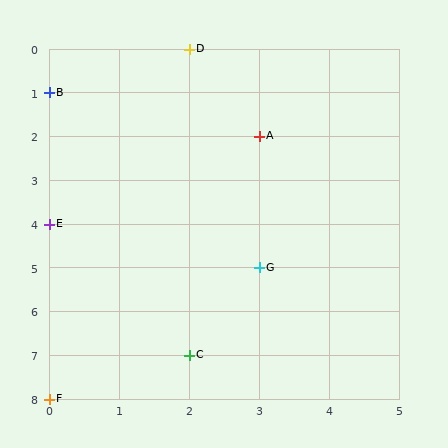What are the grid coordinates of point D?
Point D is at grid coordinates (2, 0).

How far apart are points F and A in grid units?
Points F and A are 3 columns and 6 rows apart (about 6.7 grid units diagonally).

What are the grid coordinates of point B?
Point B is at grid coordinates (0, 1).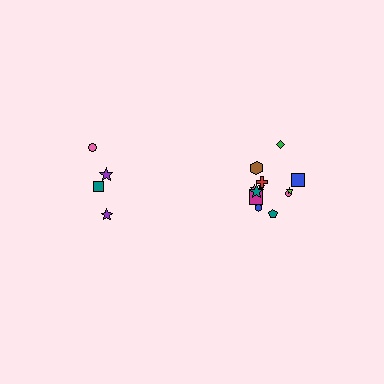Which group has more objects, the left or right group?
The right group.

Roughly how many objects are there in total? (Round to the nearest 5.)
Roughly 15 objects in total.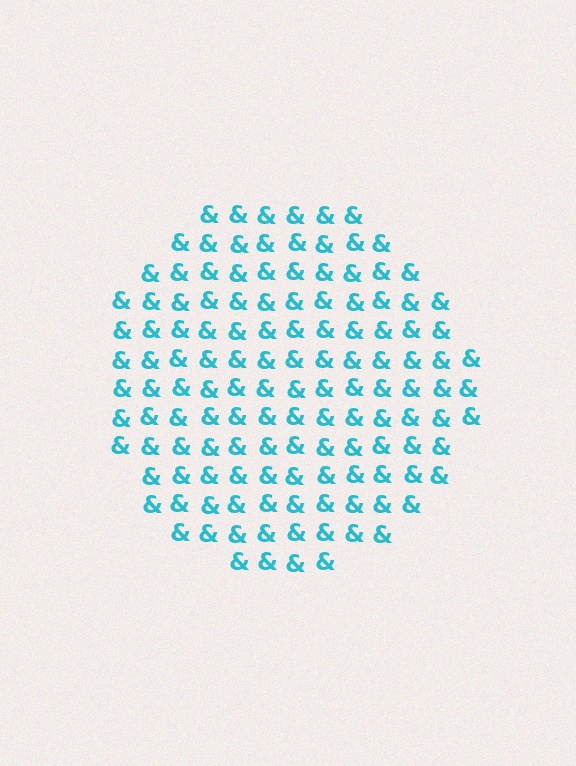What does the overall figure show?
The overall figure shows a circle.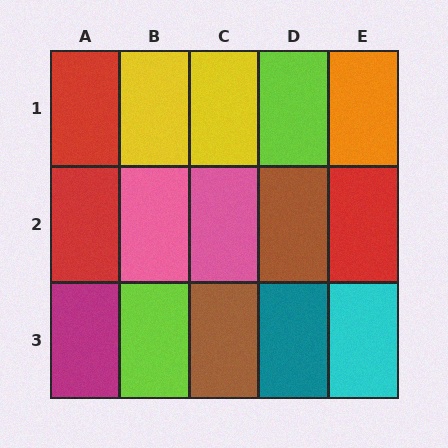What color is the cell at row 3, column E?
Cyan.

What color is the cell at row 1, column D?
Lime.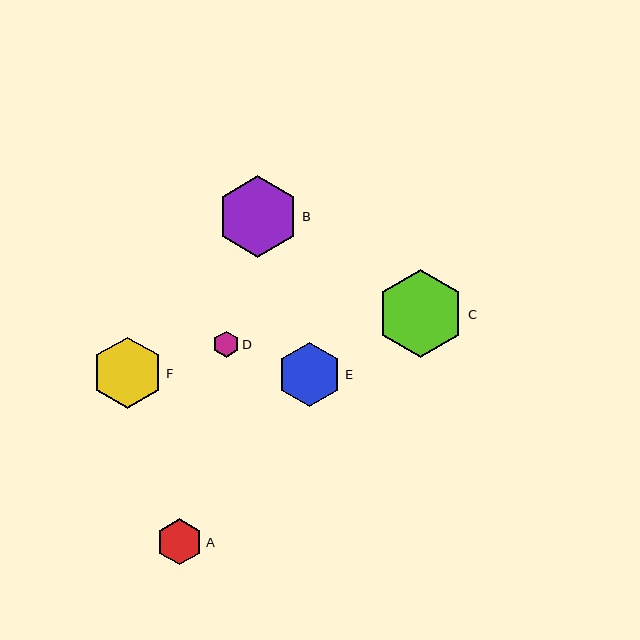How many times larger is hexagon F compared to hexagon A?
Hexagon F is approximately 1.5 times the size of hexagon A.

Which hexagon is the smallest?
Hexagon D is the smallest with a size of approximately 26 pixels.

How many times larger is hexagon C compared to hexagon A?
Hexagon C is approximately 1.9 times the size of hexagon A.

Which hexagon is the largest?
Hexagon C is the largest with a size of approximately 88 pixels.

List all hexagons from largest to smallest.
From largest to smallest: C, B, F, E, A, D.